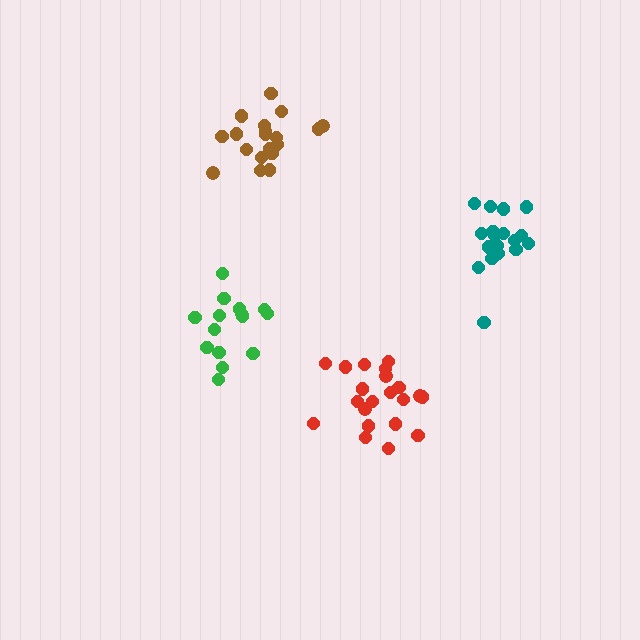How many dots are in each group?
Group 1: 21 dots, Group 2: 19 dots, Group 3: 15 dots, Group 4: 18 dots (73 total).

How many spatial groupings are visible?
There are 4 spatial groupings.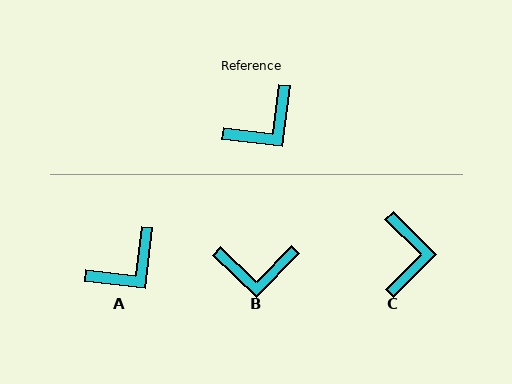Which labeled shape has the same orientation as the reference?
A.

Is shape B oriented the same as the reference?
No, it is off by about 38 degrees.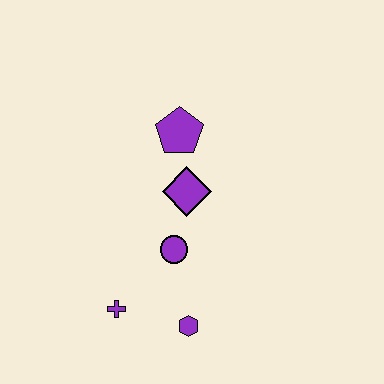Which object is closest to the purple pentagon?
The purple diamond is closest to the purple pentagon.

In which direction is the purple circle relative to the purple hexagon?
The purple circle is above the purple hexagon.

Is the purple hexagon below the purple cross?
Yes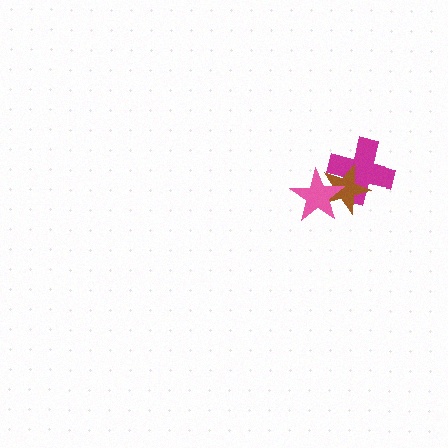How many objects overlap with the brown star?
2 objects overlap with the brown star.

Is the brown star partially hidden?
Yes, it is partially covered by another shape.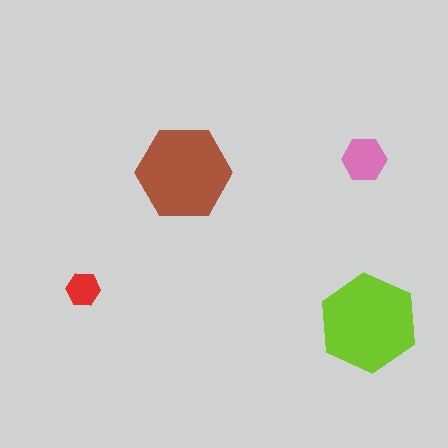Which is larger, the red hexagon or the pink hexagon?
The pink one.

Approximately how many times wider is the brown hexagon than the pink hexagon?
About 2 times wider.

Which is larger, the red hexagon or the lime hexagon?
The lime one.